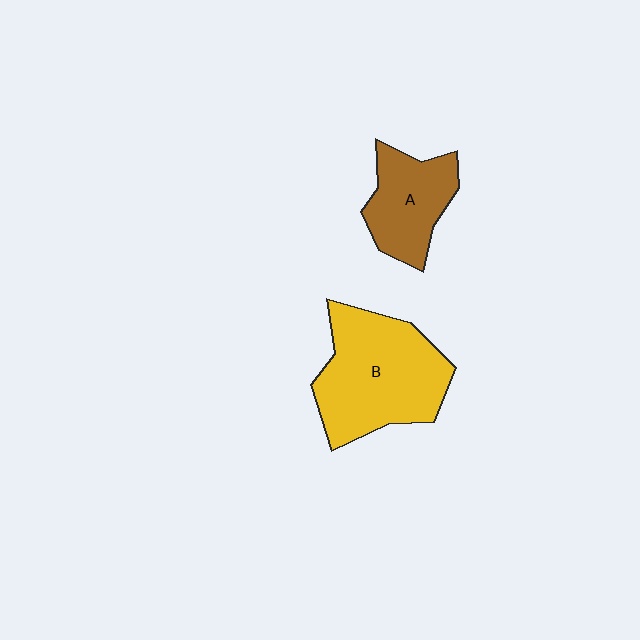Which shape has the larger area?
Shape B (yellow).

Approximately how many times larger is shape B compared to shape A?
Approximately 1.7 times.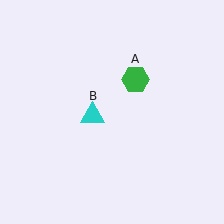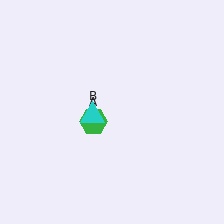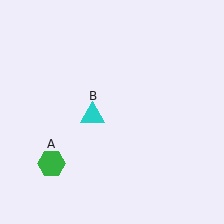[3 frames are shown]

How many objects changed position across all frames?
1 object changed position: green hexagon (object A).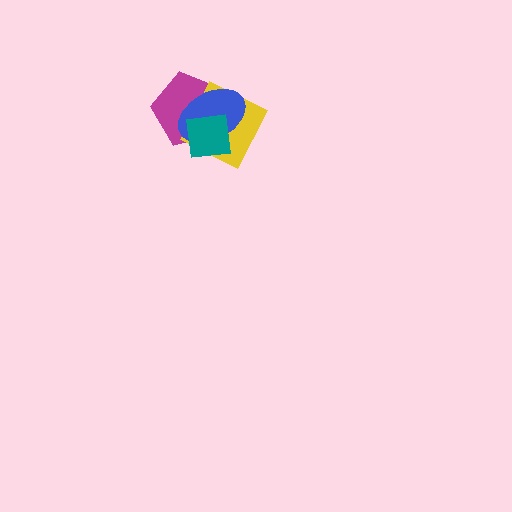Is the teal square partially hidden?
No, no other shape covers it.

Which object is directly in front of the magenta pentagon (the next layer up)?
The yellow square is directly in front of the magenta pentagon.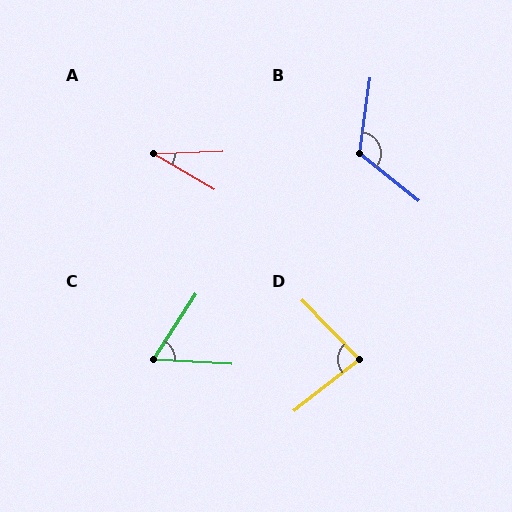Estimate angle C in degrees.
Approximately 61 degrees.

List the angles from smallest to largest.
A (32°), C (61°), D (84°), B (121°).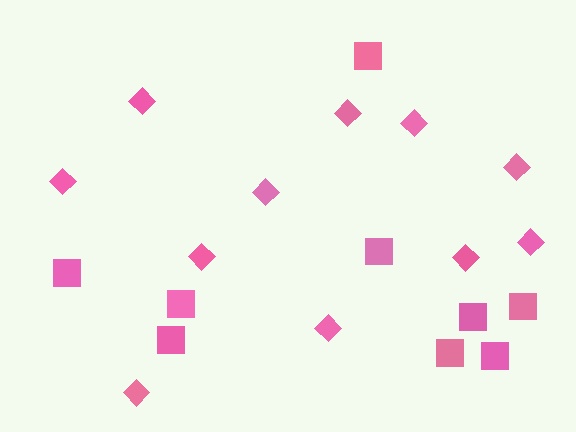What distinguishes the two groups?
There are 2 groups: one group of squares (9) and one group of diamonds (11).